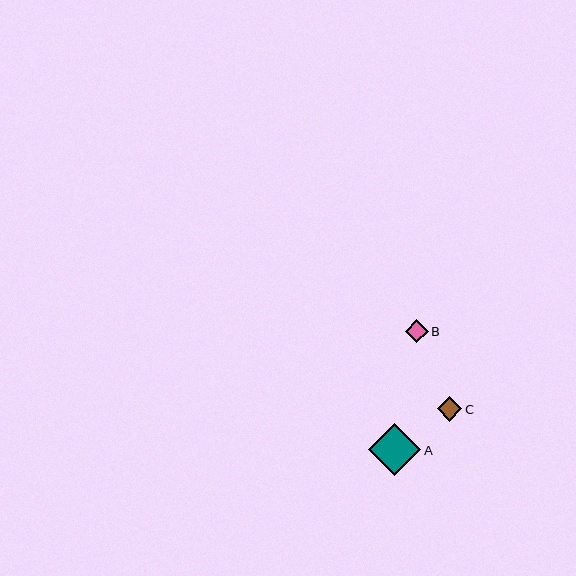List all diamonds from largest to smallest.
From largest to smallest: A, C, B.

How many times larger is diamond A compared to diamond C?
Diamond A is approximately 2.1 times the size of diamond C.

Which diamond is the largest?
Diamond A is the largest with a size of approximately 52 pixels.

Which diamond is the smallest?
Diamond B is the smallest with a size of approximately 23 pixels.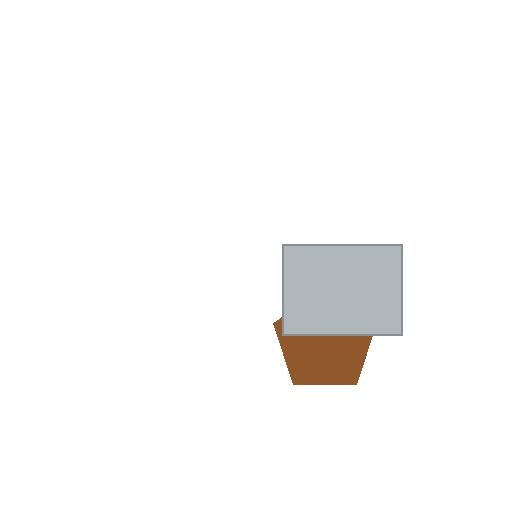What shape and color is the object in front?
The object in front is a light gray rectangle.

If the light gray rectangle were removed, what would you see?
You would see the complete brown pentagon.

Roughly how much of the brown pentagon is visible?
About half of it is visible (roughly 57%).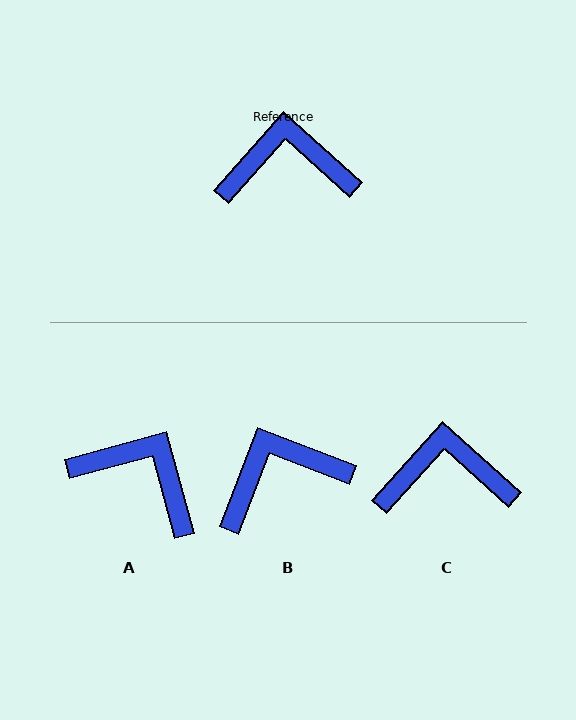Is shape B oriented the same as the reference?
No, it is off by about 21 degrees.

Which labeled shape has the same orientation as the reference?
C.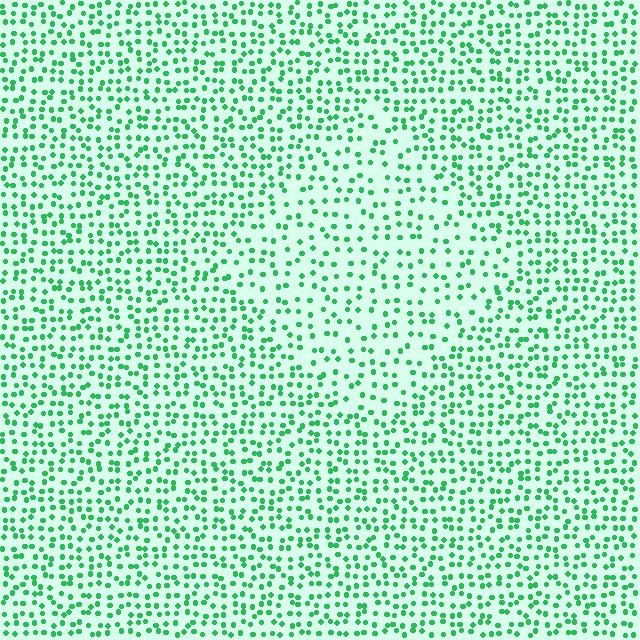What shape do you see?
I see a diamond.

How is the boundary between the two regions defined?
The boundary is defined by a change in element density (approximately 1.7x ratio). All elements are the same color, size, and shape.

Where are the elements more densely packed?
The elements are more densely packed outside the diamond boundary.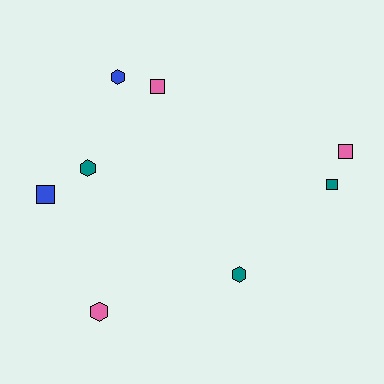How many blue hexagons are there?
There is 1 blue hexagon.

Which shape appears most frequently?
Hexagon, with 4 objects.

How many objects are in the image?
There are 8 objects.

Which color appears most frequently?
Teal, with 3 objects.